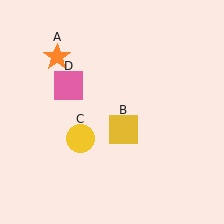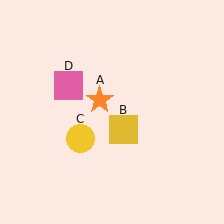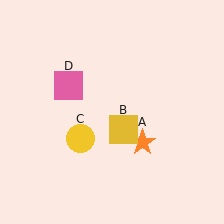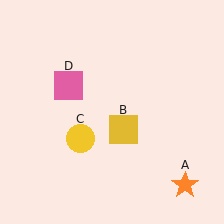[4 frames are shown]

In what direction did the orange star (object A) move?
The orange star (object A) moved down and to the right.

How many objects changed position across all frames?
1 object changed position: orange star (object A).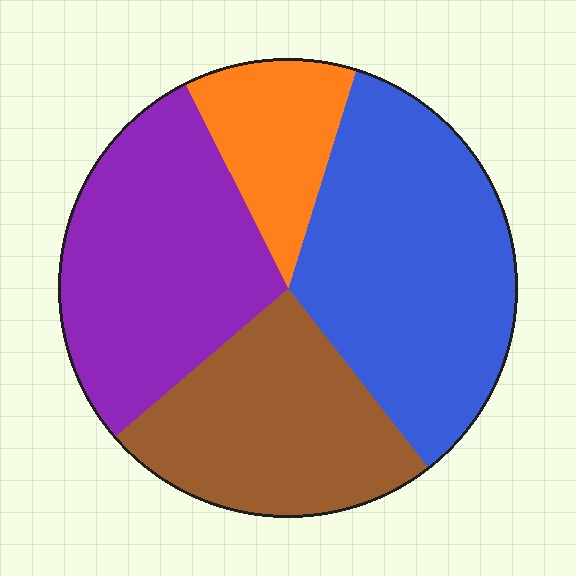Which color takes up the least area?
Orange, at roughly 10%.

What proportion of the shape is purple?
Purple covers 29% of the shape.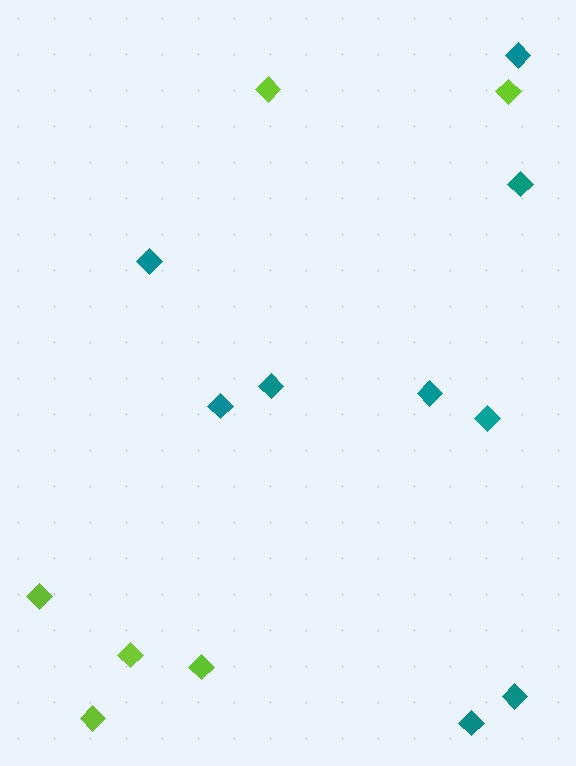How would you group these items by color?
There are 2 groups: one group of lime diamonds (6) and one group of teal diamonds (9).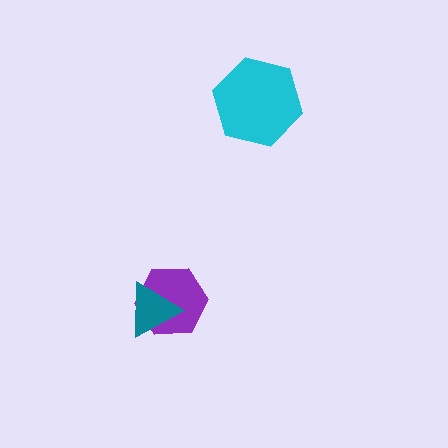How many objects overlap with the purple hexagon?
1 object overlaps with the purple hexagon.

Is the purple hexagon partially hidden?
Yes, it is partially covered by another shape.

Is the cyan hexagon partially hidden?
No, no other shape covers it.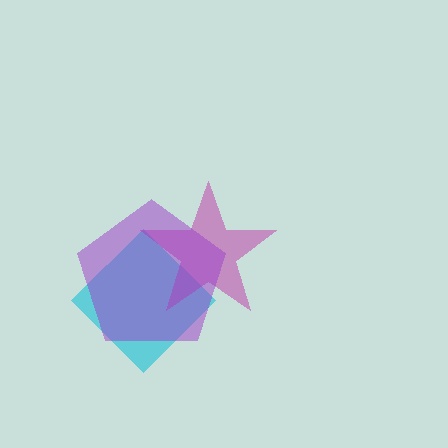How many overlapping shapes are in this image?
There are 3 overlapping shapes in the image.